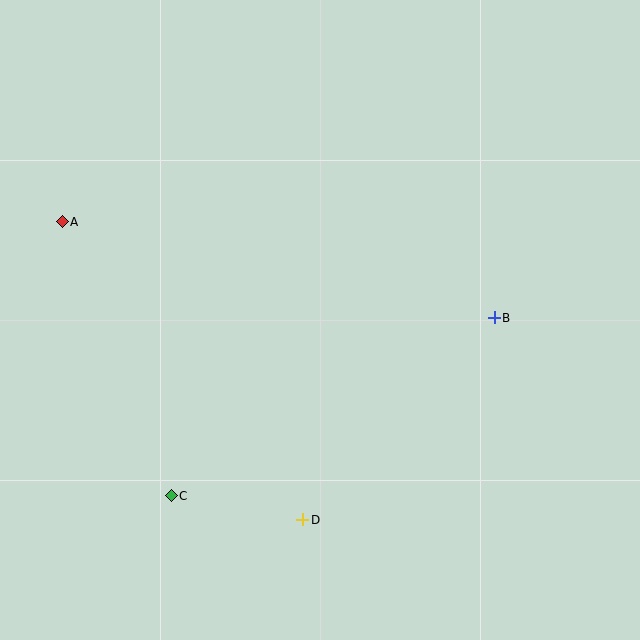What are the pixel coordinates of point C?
Point C is at (171, 496).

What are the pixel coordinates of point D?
Point D is at (303, 520).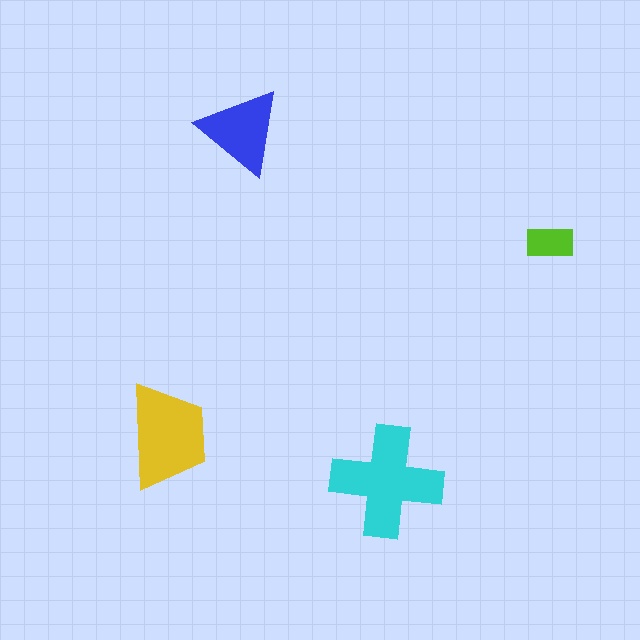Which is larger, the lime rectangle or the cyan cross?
The cyan cross.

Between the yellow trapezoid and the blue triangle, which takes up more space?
The yellow trapezoid.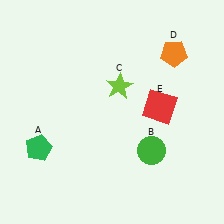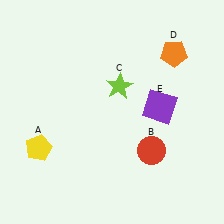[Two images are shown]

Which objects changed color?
A changed from green to yellow. B changed from green to red. E changed from red to purple.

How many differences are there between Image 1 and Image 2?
There are 3 differences between the two images.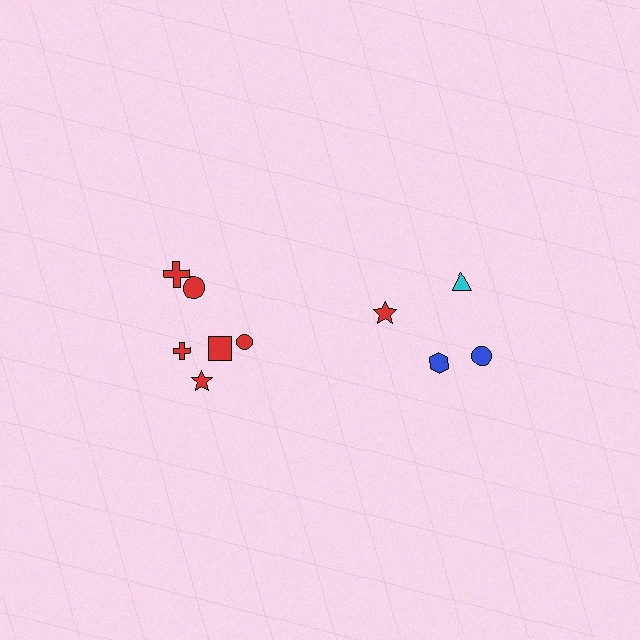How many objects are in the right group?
There are 4 objects.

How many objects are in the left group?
There are 6 objects.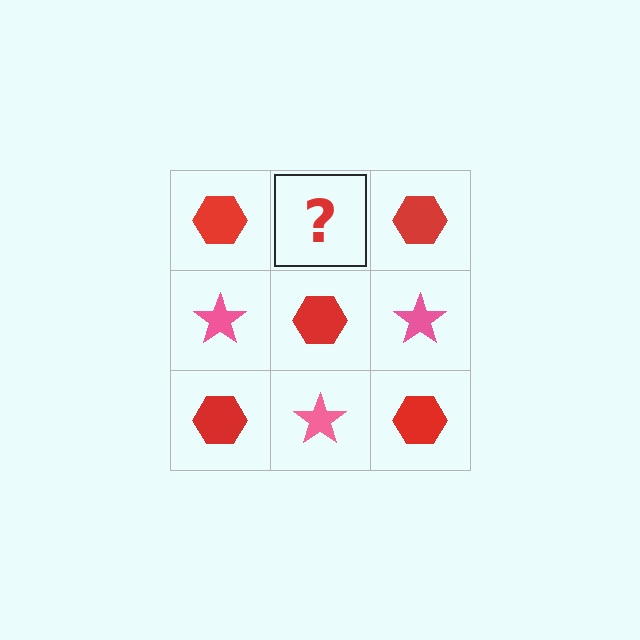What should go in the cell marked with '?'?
The missing cell should contain a pink star.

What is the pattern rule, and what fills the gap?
The rule is that it alternates red hexagon and pink star in a checkerboard pattern. The gap should be filled with a pink star.